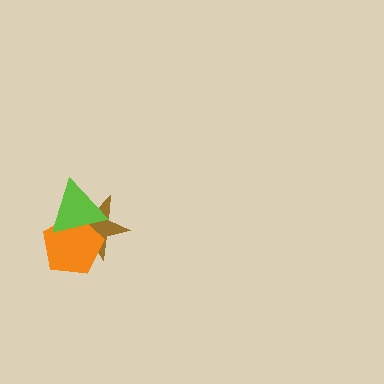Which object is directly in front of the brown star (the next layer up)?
The orange pentagon is directly in front of the brown star.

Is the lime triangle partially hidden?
No, no other shape covers it.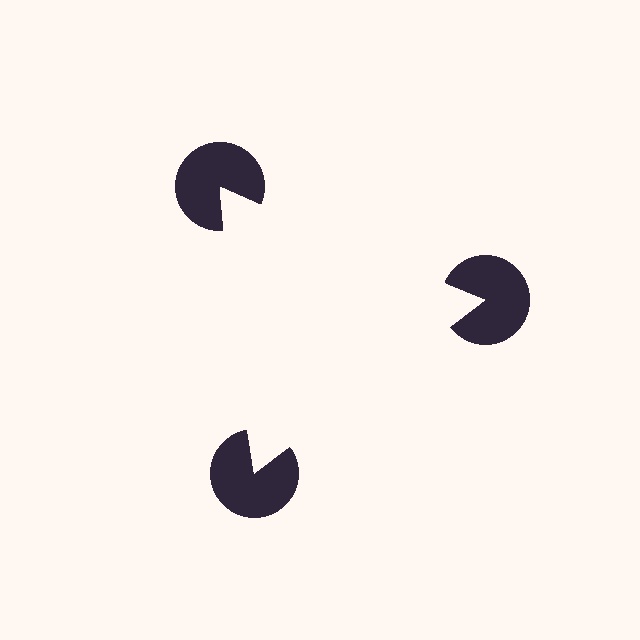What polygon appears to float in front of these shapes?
An illusory triangle — its edges are inferred from the aligned wedge cuts in the pac-man discs, not physically drawn.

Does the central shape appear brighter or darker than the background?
It typically appears slightly brighter than the background, even though no actual brightness change is drawn.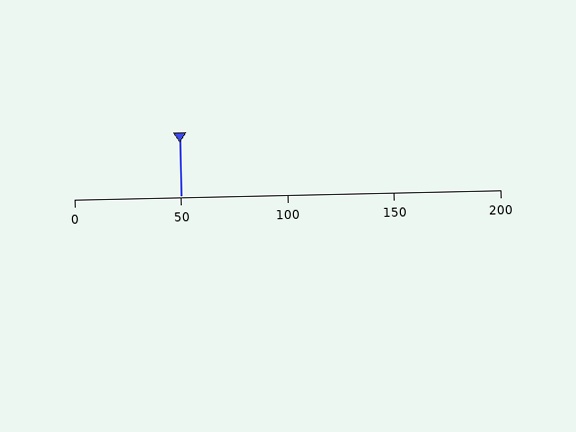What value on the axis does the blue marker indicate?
The marker indicates approximately 50.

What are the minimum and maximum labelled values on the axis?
The axis runs from 0 to 200.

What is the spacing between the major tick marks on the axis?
The major ticks are spaced 50 apart.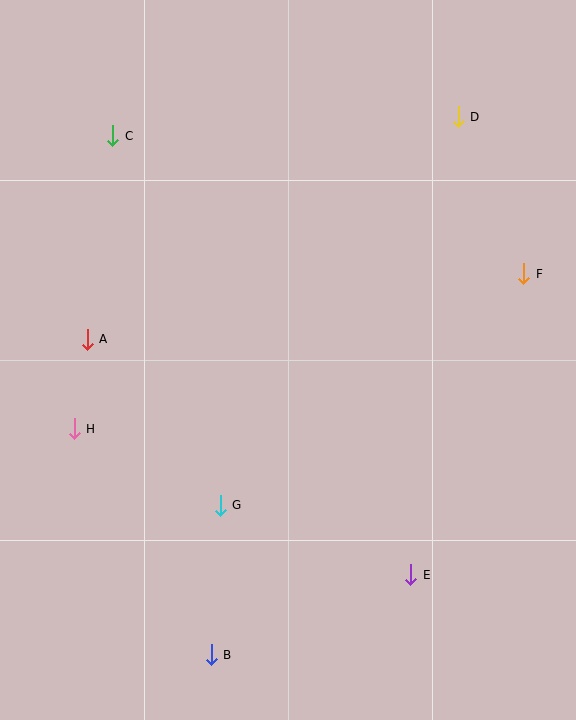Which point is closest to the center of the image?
Point G at (220, 505) is closest to the center.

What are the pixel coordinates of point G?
Point G is at (220, 505).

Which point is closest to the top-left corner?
Point C is closest to the top-left corner.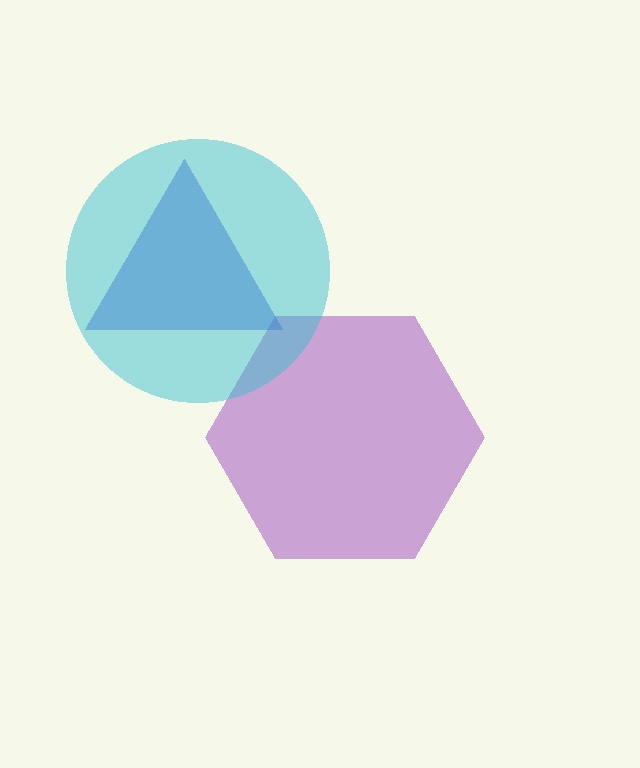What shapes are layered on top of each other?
The layered shapes are: a purple hexagon, a blue triangle, a cyan circle.